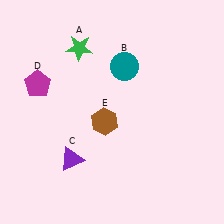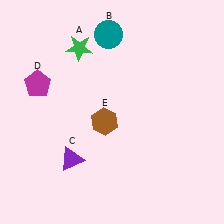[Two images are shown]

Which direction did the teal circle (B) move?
The teal circle (B) moved up.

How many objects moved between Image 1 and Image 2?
1 object moved between the two images.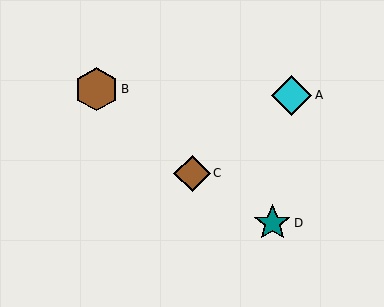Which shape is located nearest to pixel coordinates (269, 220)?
The teal star (labeled D) at (272, 223) is nearest to that location.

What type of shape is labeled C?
Shape C is a brown diamond.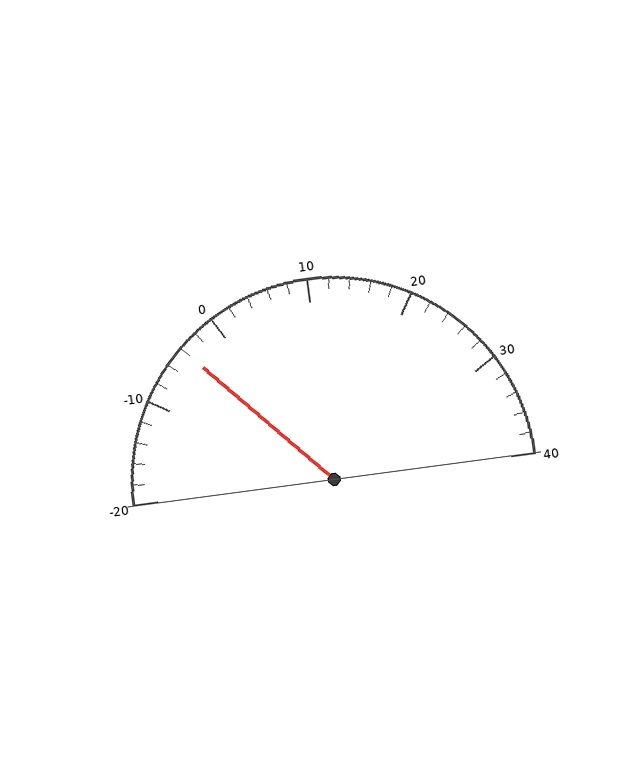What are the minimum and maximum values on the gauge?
The gauge ranges from -20 to 40.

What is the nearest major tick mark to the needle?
The nearest major tick mark is 0.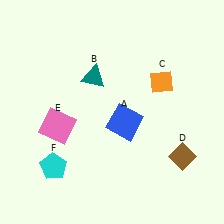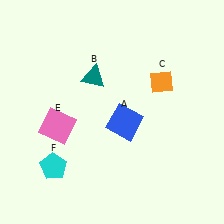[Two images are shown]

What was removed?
The brown diamond (D) was removed in Image 2.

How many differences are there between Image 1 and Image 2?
There is 1 difference between the two images.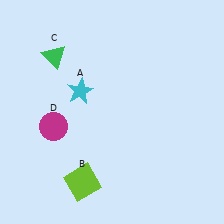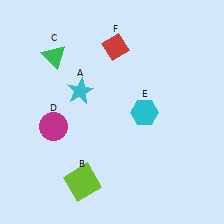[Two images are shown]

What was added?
A cyan hexagon (E), a red diamond (F) were added in Image 2.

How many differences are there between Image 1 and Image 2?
There are 2 differences between the two images.